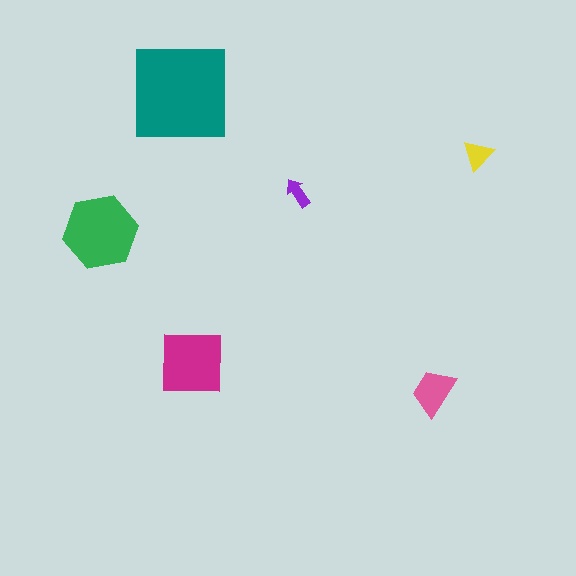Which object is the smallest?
The purple arrow.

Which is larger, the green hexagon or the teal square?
The teal square.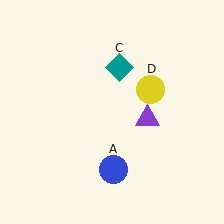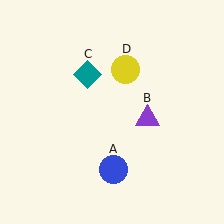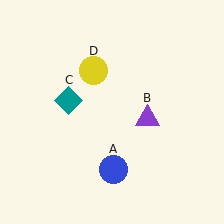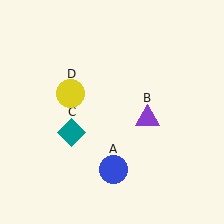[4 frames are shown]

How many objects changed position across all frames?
2 objects changed position: teal diamond (object C), yellow circle (object D).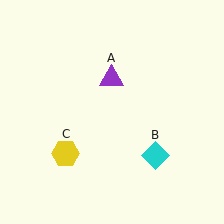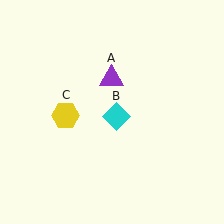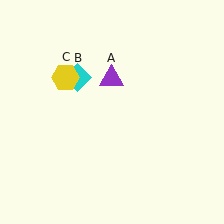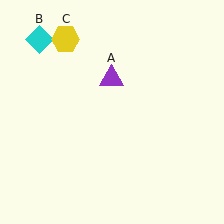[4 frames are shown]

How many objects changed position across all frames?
2 objects changed position: cyan diamond (object B), yellow hexagon (object C).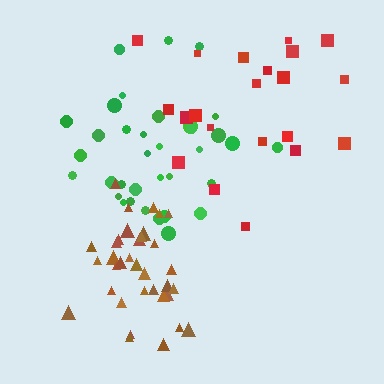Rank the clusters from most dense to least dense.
brown, green, red.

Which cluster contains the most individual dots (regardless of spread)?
Green (35).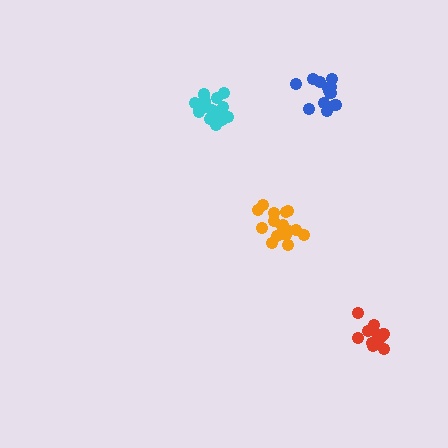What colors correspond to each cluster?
The clusters are colored: red, orange, blue, cyan.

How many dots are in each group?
Group 1: 13 dots, Group 2: 17 dots, Group 3: 13 dots, Group 4: 16 dots (59 total).